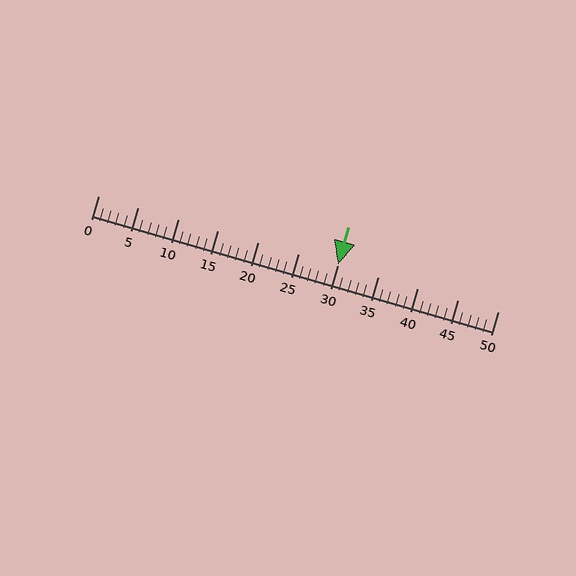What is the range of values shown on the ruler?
The ruler shows values from 0 to 50.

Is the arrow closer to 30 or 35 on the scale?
The arrow is closer to 30.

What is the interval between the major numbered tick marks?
The major tick marks are spaced 5 units apart.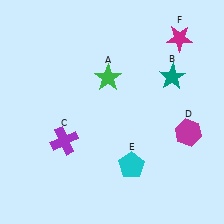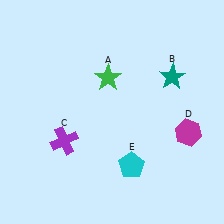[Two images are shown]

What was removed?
The magenta star (F) was removed in Image 2.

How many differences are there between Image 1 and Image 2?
There is 1 difference between the two images.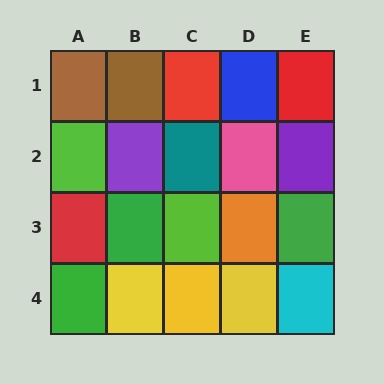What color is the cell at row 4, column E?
Cyan.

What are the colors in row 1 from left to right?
Brown, brown, red, blue, red.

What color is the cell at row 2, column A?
Lime.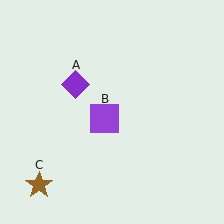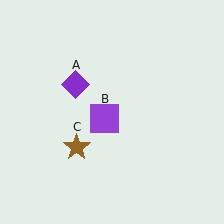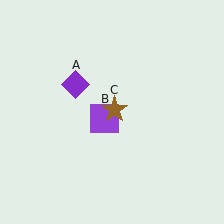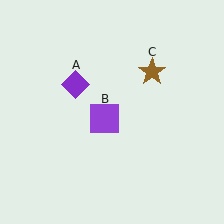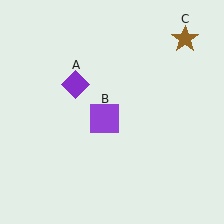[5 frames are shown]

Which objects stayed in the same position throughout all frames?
Purple diamond (object A) and purple square (object B) remained stationary.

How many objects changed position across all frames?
1 object changed position: brown star (object C).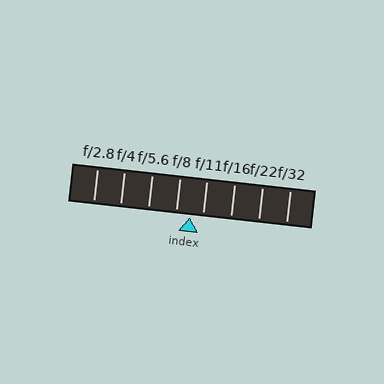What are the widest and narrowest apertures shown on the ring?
The widest aperture shown is f/2.8 and the narrowest is f/32.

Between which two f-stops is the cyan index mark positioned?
The index mark is between f/8 and f/11.